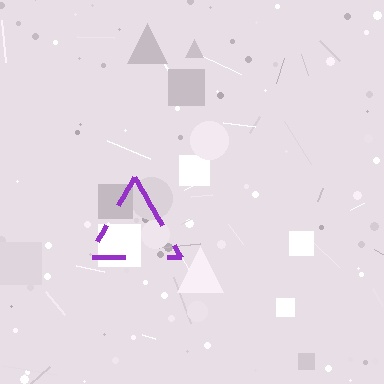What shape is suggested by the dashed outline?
The dashed outline suggests a triangle.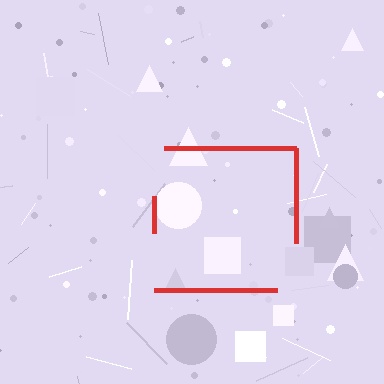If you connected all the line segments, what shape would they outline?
They would outline a square.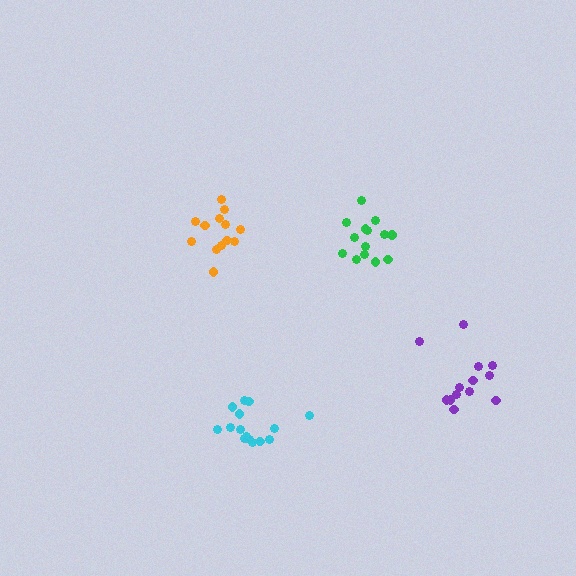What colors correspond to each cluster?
The clusters are colored: cyan, purple, orange, green.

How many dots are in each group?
Group 1: 15 dots, Group 2: 13 dots, Group 3: 13 dots, Group 4: 14 dots (55 total).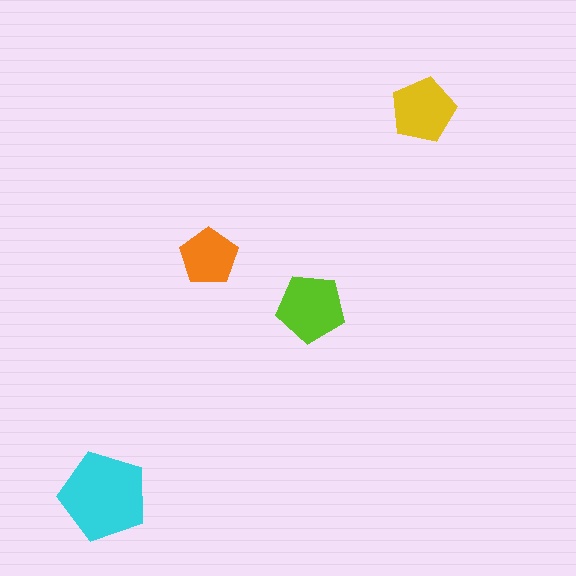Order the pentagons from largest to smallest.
the cyan one, the lime one, the yellow one, the orange one.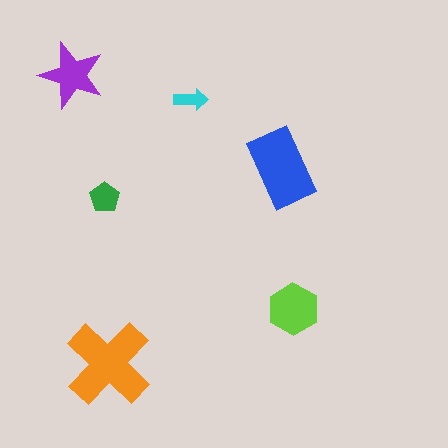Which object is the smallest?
The cyan arrow.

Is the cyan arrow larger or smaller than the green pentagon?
Smaller.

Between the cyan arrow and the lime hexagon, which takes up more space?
The lime hexagon.